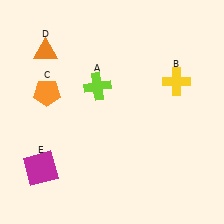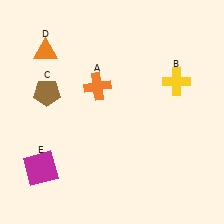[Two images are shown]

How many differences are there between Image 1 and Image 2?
There are 2 differences between the two images.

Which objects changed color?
A changed from lime to orange. C changed from orange to brown.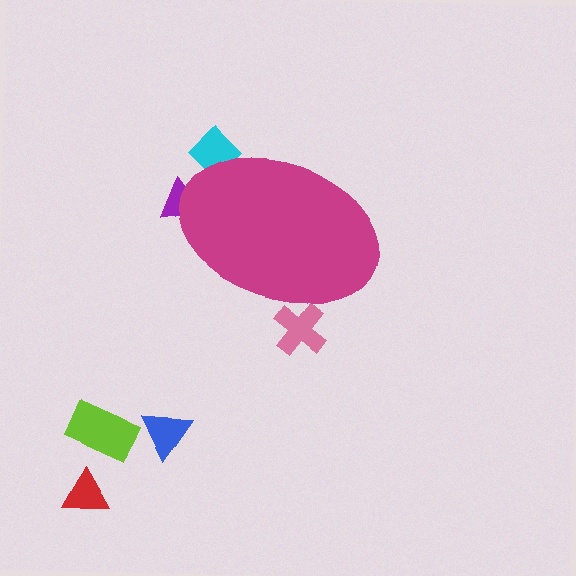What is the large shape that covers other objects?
A magenta ellipse.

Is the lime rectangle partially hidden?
No, the lime rectangle is fully visible.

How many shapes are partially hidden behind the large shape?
3 shapes are partially hidden.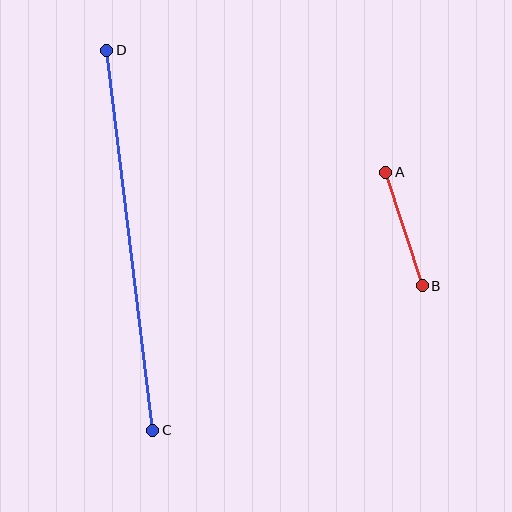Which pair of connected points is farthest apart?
Points C and D are farthest apart.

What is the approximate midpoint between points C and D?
The midpoint is at approximately (130, 240) pixels.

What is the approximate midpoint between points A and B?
The midpoint is at approximately (404, 229) pixels.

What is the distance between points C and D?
The distance is approximately 382 pixels.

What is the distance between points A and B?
The distance is approximately 119 pixels.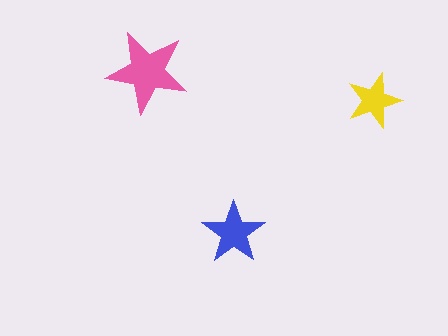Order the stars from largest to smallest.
the pink one, the blue one, the yellow one.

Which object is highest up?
The pink star is topmost.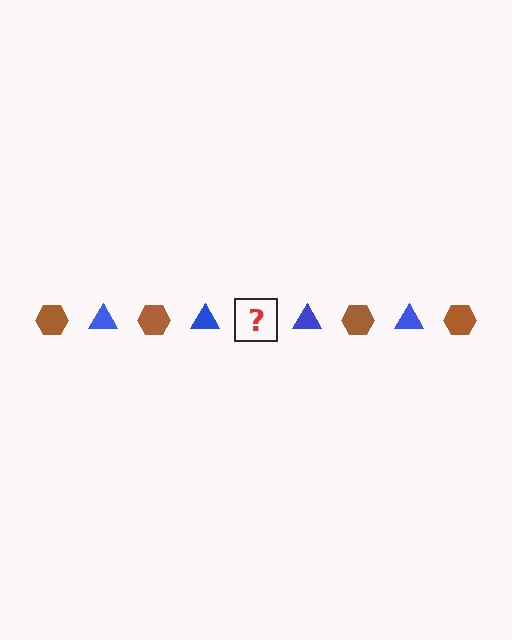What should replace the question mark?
The question mark should be replaced with a brown hexagon.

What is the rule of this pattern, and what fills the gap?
The rule is that the pattern alternates between brown hexagon and blue triangle. The gap should be filled with a brown hexagon.